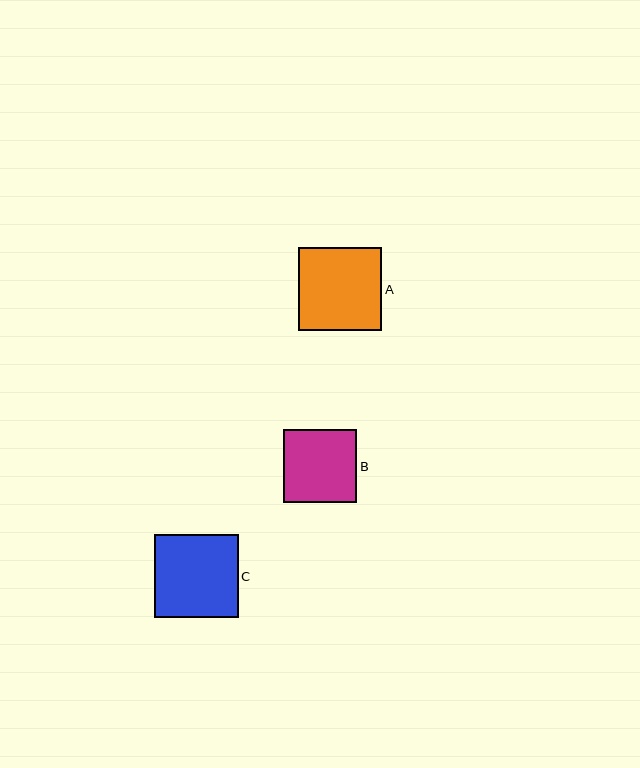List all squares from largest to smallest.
From largest to smallest: C, A, B.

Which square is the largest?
Square C is the largest with a size of approximately 83 pixels.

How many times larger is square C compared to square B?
Square C is approximately 1.1 times the size of square B.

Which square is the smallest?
Square B is the smallest with a size of approximately 73 pixels.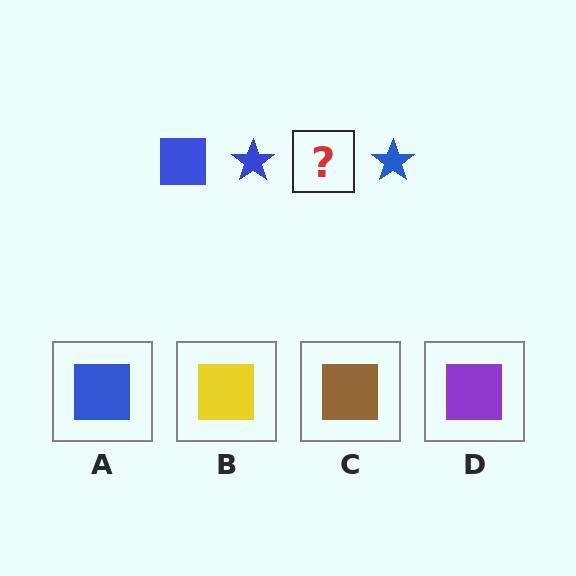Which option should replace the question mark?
Option A.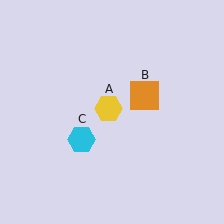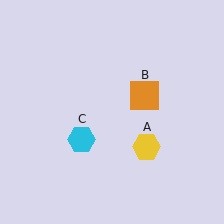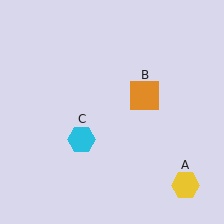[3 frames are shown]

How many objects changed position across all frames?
1 object changed position: yellow hexagon (object A).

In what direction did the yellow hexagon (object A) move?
The yellow hexagon (object A) moved down and to the right.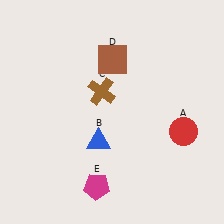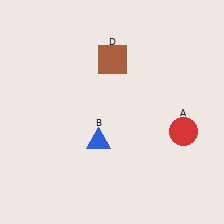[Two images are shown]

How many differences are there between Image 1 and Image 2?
There are 2 differences between the two images.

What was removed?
The brown cross (C), the magenta pentagon (E) were removed in Image 2.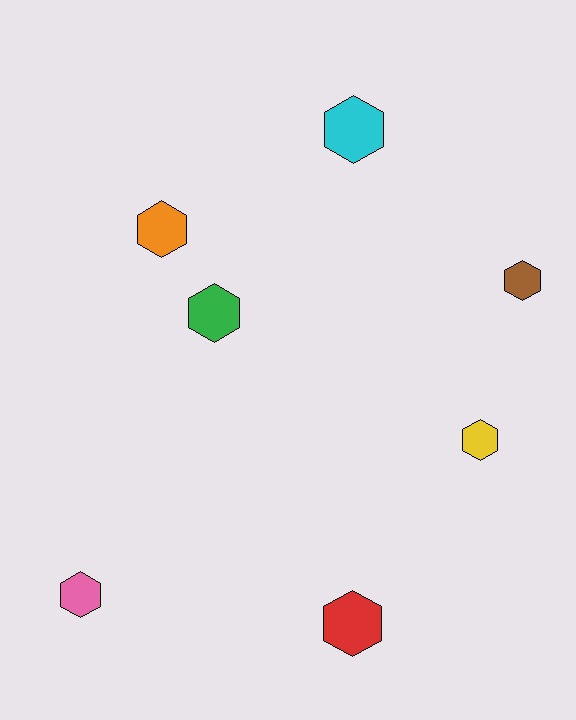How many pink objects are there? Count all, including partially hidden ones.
There is 1 pink object.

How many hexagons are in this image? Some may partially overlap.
There are 7 hexagons.